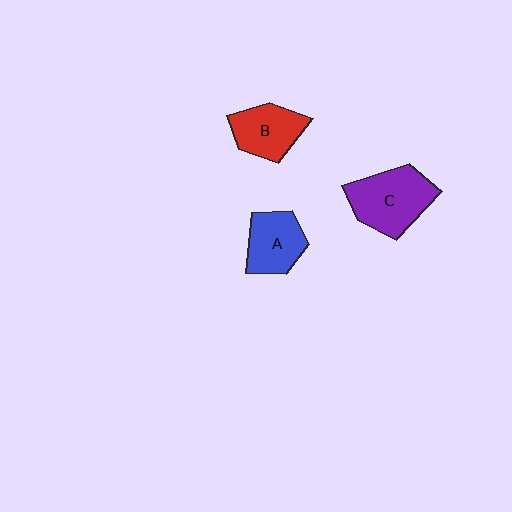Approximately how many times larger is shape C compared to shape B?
Approximately 1.4 times.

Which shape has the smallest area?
Shape A (blue).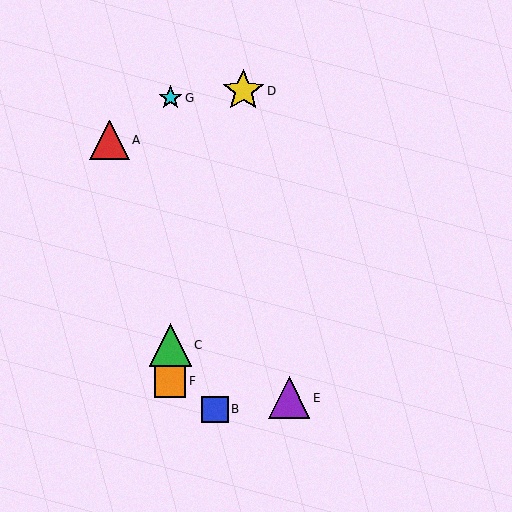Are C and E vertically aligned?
No, C is at x≈170 and E is at x≈289.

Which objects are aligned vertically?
Objects C, F, G are aligned vertically.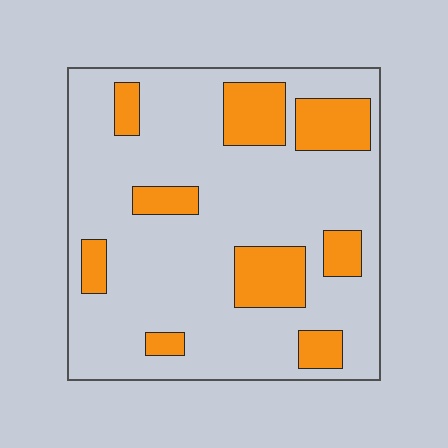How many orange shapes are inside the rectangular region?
9.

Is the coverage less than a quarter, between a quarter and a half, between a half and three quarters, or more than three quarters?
Less than a quarter.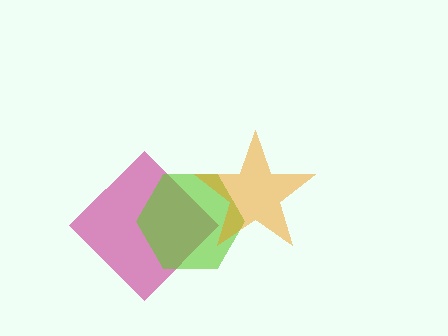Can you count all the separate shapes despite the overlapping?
Yes, there are 3 separate shapes.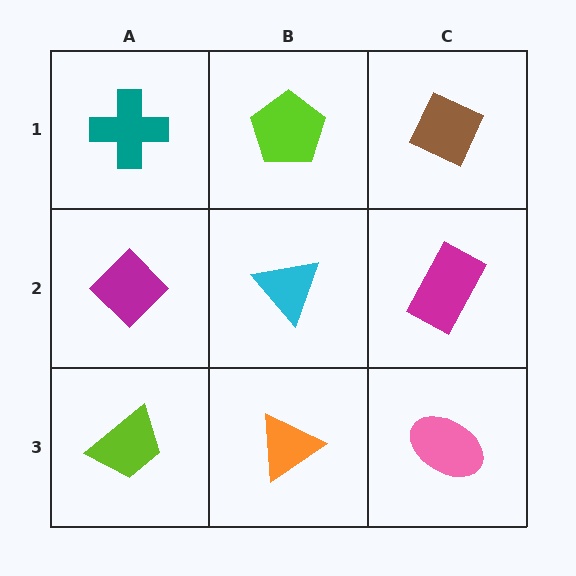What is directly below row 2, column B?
An orange triangle.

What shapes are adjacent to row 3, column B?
A cyan triangle (row 2, column B), a lime trapezoid (row 3, column A), a pink ellipse (row 3, column C).